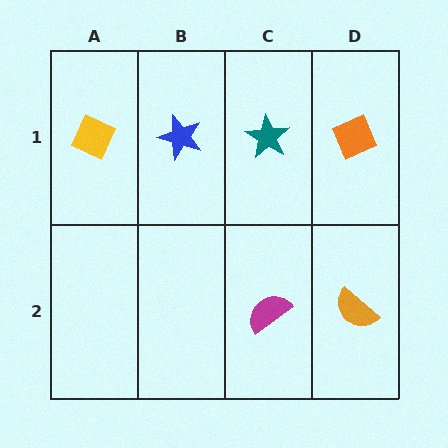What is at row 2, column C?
A magenta semicircle.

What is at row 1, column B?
A blue star.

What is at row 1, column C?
A teal star.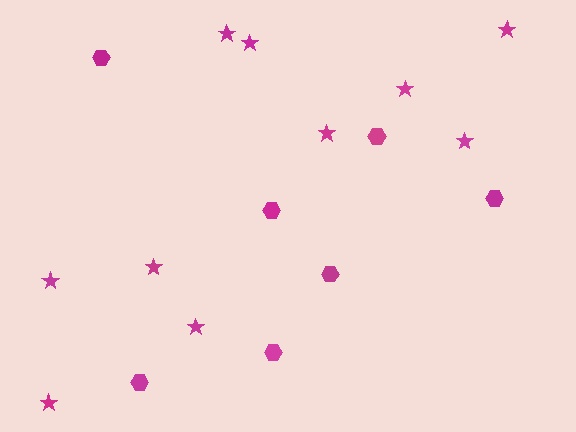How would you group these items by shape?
There are 2 groups: one group of hexagons (7) and one group of stars (10).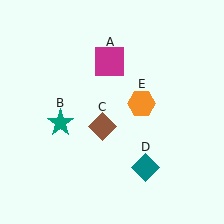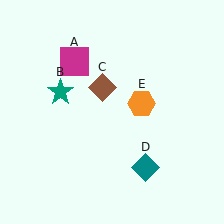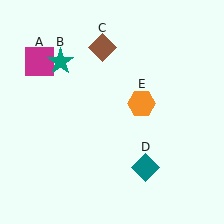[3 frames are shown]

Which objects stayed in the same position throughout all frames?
Teal diamond (object D) and orange hexagon (object E) remained stationary.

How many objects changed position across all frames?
3 objects changed position: magenta square (object A), teal star (object B), brown diamond (object C).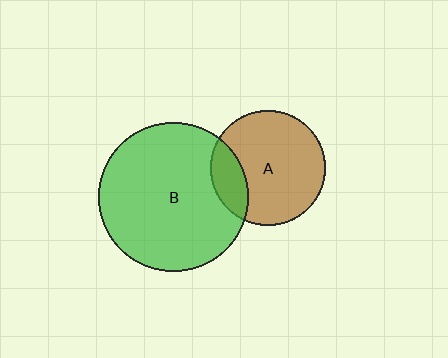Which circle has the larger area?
Circle B (green).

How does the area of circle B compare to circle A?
Approximately 1.7 times.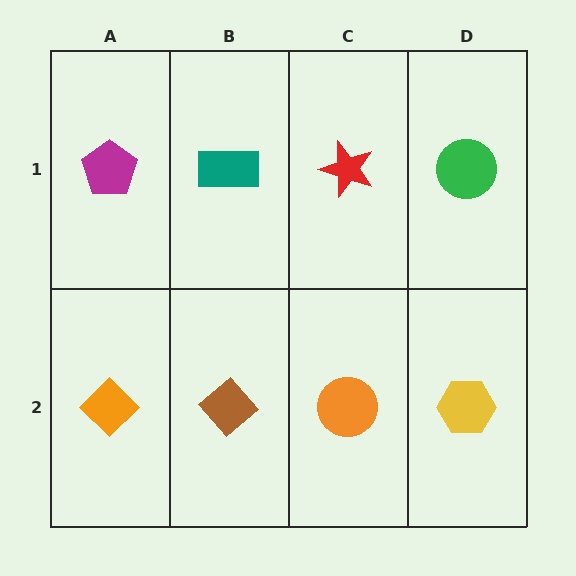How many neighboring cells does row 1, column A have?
2.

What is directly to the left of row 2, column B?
An orange diamond.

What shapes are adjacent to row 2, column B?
A teal rectangle (row 1, column B), an orange diamond (row 2, column A), an orange circle (row 2, column C).